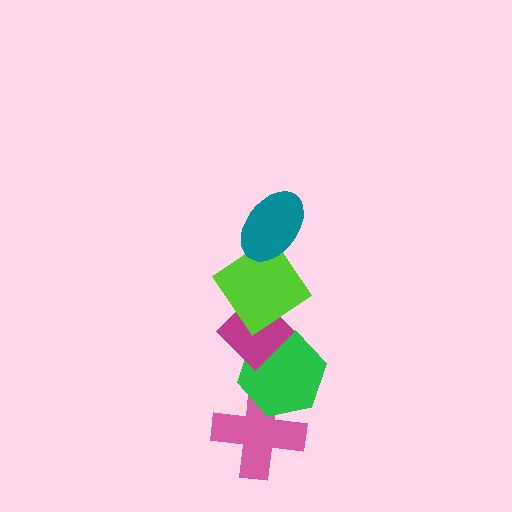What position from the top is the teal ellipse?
The teal ellipse is 1st from the top.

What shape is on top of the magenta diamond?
The lime diamond is on top of the magenta diamond.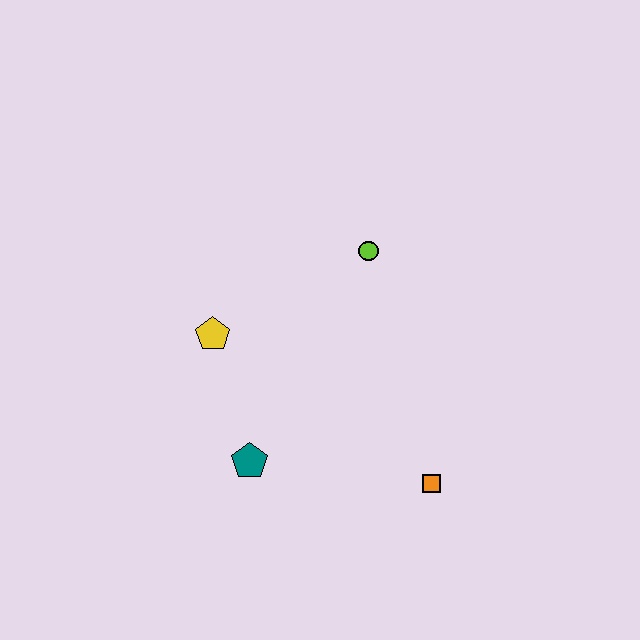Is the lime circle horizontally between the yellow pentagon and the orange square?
Yes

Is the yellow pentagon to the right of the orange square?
No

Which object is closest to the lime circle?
The yellow pentagon is closest to the lime circle.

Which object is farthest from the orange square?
The yellow pentagon is farthest from the orange square.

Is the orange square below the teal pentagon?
Yes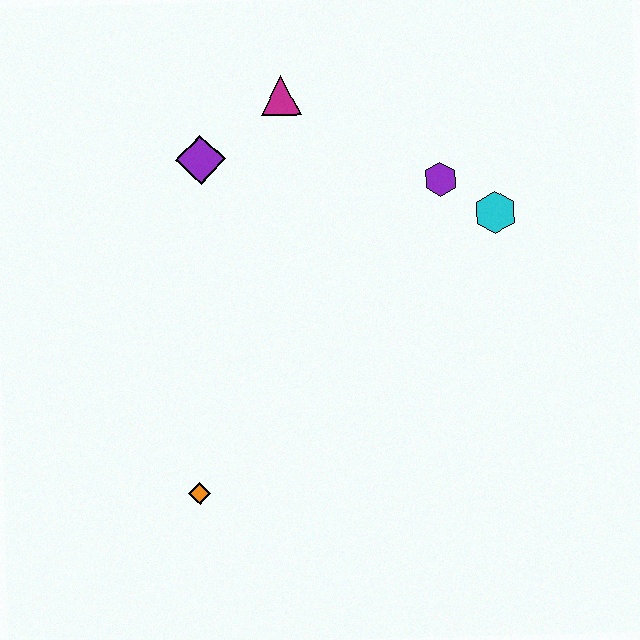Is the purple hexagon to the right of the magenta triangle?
Yes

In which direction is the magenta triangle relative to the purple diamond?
The magenta triangle is to the right of the purple diamond.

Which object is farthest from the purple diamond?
The orange diamond is farthest from the purple diamond.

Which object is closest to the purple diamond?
The magenta triangle is closest to the purple diamond.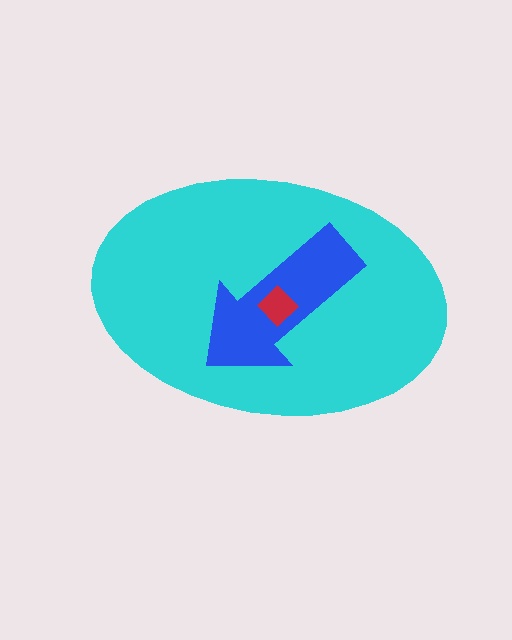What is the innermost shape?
The red diamond.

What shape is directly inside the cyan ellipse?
The blue arrow.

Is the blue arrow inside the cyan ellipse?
Yes.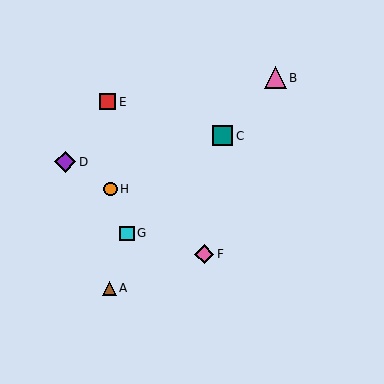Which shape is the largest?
The pink triangle (labeled B) is the largest.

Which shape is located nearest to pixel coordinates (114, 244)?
The cyan square (labeled G) at (127, 233) is nearest to that location.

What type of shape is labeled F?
Shape F is a pink diamond.